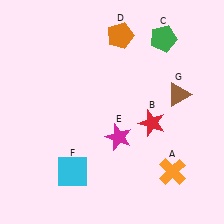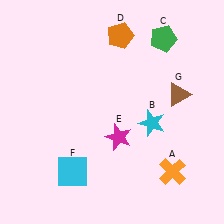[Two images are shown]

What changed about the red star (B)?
In Image 1, B is red. In Image 2, it changed to cyan.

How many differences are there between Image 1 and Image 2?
There is 1 difference between the two images.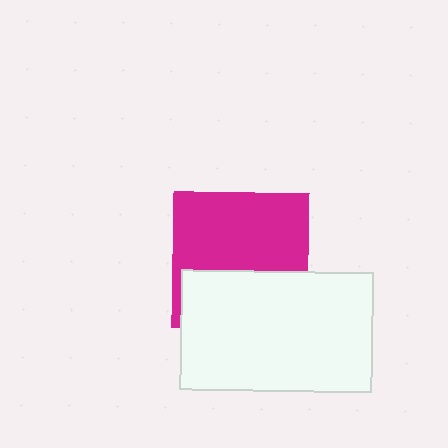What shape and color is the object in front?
The object in front is a white rectangle.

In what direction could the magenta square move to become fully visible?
The magenta square could move up. That would shift it out from behind the white rectangle entirely.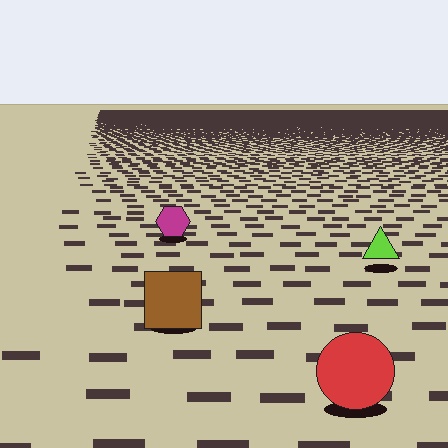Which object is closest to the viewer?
The red circle is closest. The texture marks near it are larger and more spread out.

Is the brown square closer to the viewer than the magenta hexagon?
Yes. The brown square is closer — you can tell from the texture gradient: the ground texture is coarser near it.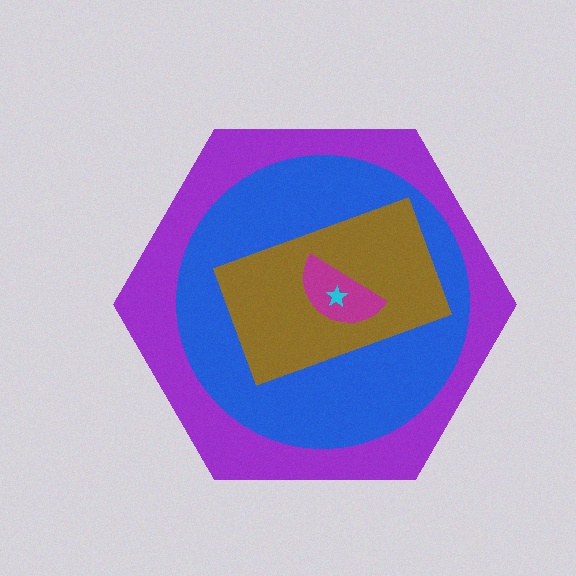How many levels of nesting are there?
5.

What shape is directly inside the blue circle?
The brown rectangle.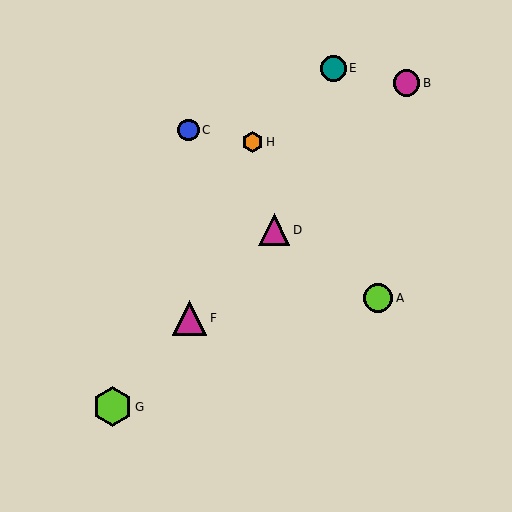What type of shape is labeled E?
Shape E is a teal circle.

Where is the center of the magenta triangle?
The center of the magenta triangle is at (189, 318).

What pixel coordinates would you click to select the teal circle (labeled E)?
Click at (333, 68) to select the teal circle E.